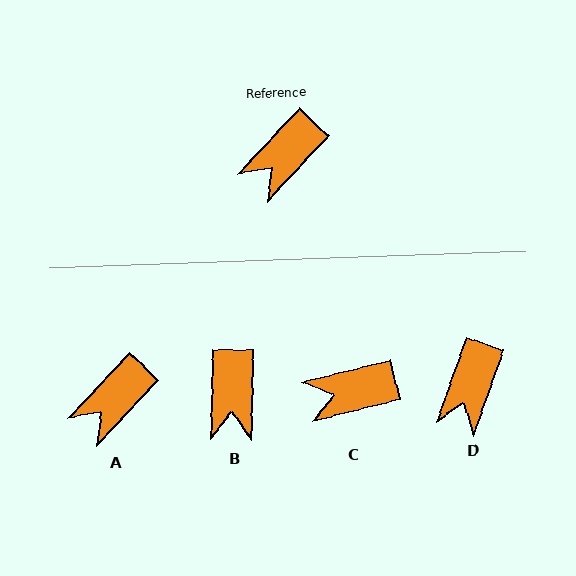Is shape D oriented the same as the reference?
No, it is off by about 24 degrees.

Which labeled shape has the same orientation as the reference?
A.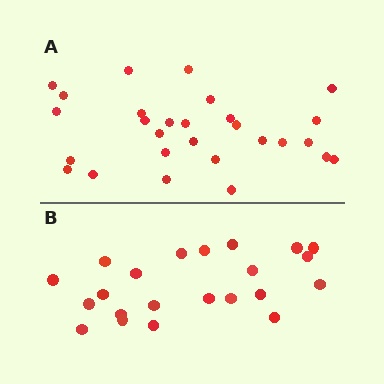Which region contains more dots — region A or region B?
Region A (the top region) has more dots.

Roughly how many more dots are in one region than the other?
Region A has about 6 more dots than region B.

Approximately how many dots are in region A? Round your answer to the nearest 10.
About 30 dots. (The exact count is 28, which rounds to 30.)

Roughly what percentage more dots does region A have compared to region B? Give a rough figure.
About 25% more.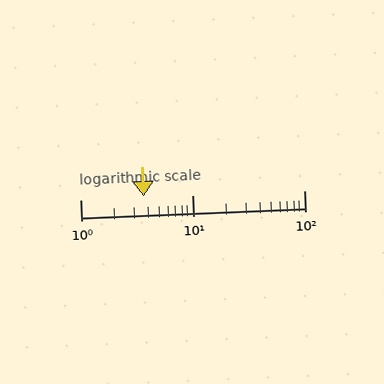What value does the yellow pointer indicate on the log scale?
The pointer indicates approximately 3.7.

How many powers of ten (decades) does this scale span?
The scale spans 2 decades, from 1 to 100.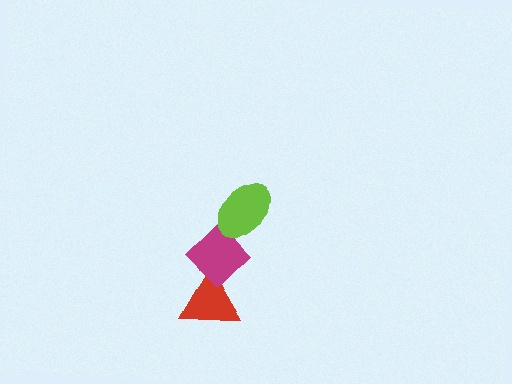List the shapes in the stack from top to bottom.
From top to bottom: the lime ellipse, the magenta diamond, the red triangle.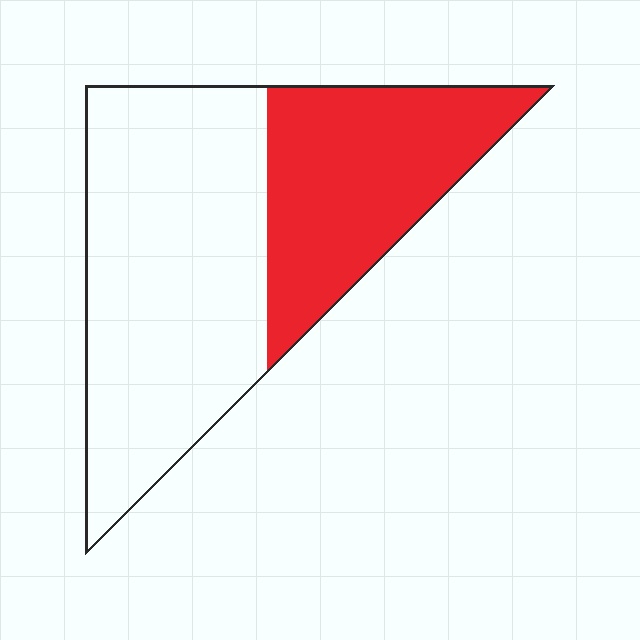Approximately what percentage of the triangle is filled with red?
Approximately 40%.